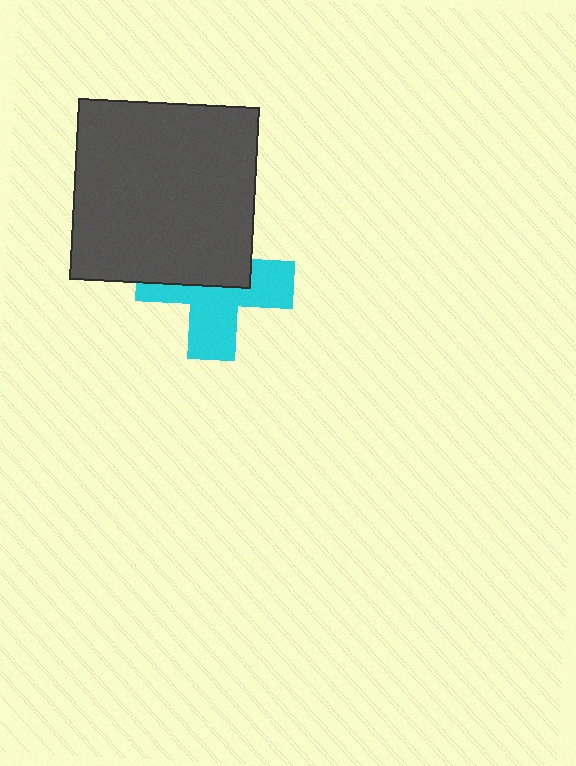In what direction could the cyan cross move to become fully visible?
The cyan cross could move down. That would shift it out from behind the dark gray square entirely.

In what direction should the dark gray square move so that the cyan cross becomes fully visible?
The dark gray square should move up. That is the shortest direction to clear the overlap and leave the cyan cross fully visible.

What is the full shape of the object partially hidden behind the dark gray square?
The partially hidden object is a cyan cross.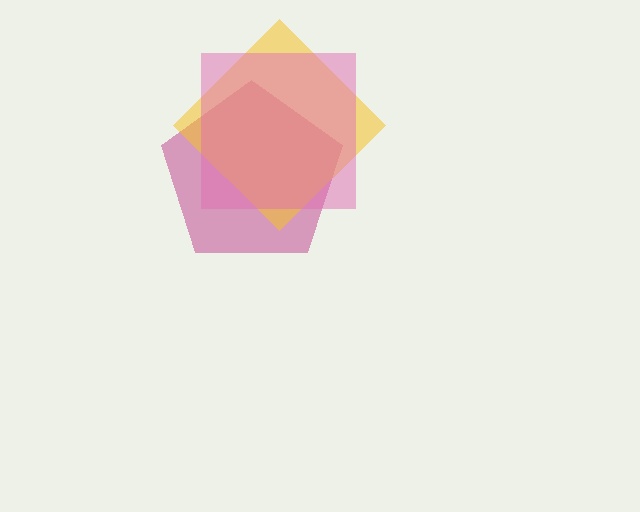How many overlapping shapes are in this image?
There are 3 overlapping shapes in the image.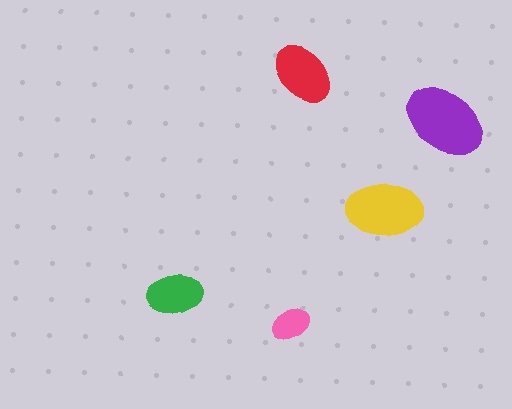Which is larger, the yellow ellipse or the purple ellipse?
The purple one.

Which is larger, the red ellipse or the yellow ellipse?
The yellow one.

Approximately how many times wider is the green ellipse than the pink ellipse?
About 1.5 times wider.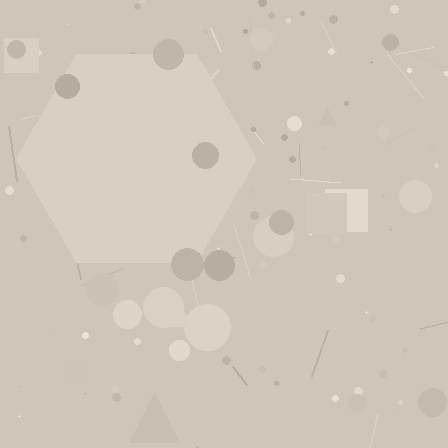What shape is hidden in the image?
A hexagon is hidden in the image.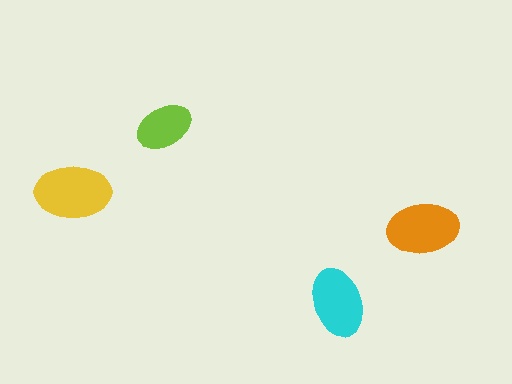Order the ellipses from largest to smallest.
the yellow one, the orange one, the cyan one, the lime one.